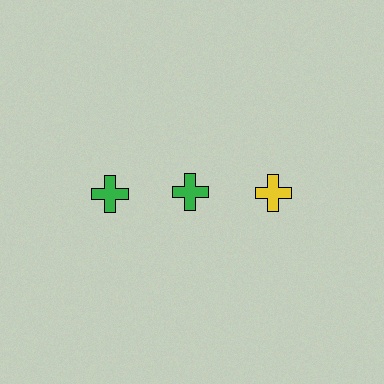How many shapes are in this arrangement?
There are 3 shapes arranged in a grid pattern.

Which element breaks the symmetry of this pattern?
The yellow cross in the top row, center column breaks the symmetry. All other shapes are green crosses.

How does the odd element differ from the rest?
It has a different color: yellow instead of green.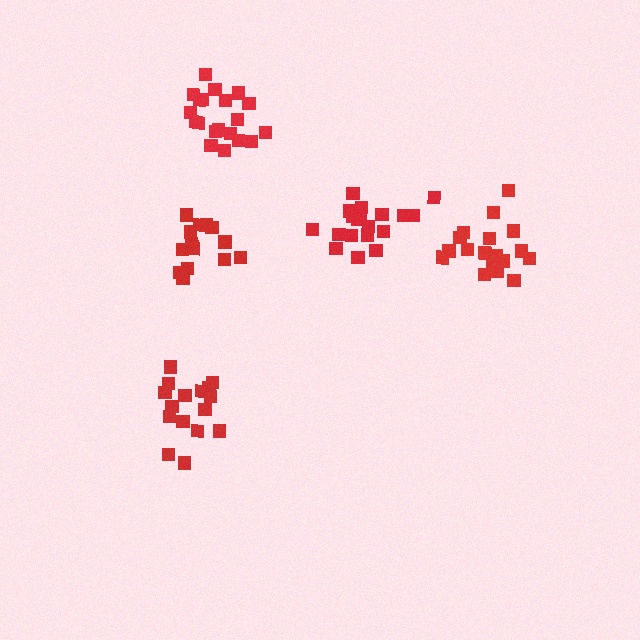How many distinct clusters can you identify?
There are 5 distinct clusters.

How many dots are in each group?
Group 1: 17 dots, Group 2: 15 dots, Group 3: 21 dots, Group 4: 20 dots, Group 5: 20 dots (93 total).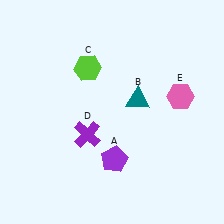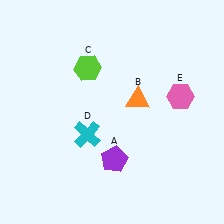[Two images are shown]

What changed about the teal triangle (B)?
In Image 1, B is teal. In Image 2, it changed to orange.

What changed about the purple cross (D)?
In Image 1, D is purple. In Image 2, it changed to cyan.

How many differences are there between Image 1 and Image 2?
There are 2 differences between the two images.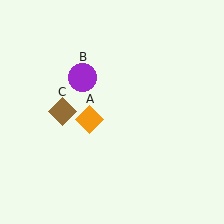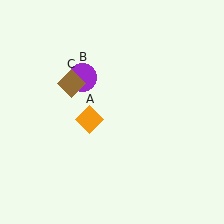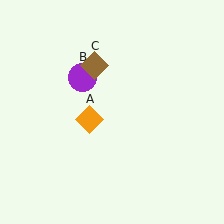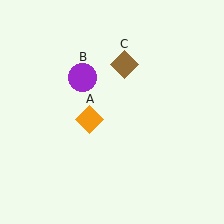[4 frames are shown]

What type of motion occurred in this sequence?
The brown diamond (object C) rotated clockwise around the center of the scene.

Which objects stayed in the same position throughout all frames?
Orange diamond (object A) and purple circle (object B) remained stationary.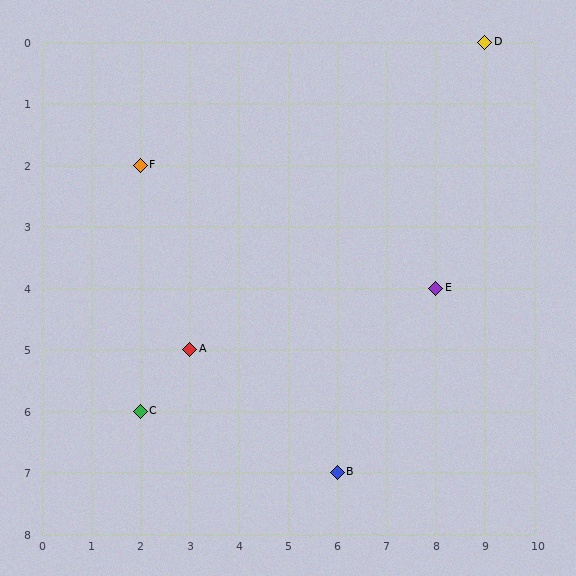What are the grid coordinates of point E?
Point E is at grid coordinates (8, 4).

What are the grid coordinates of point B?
Point B is at grid coordinates (6, 7).